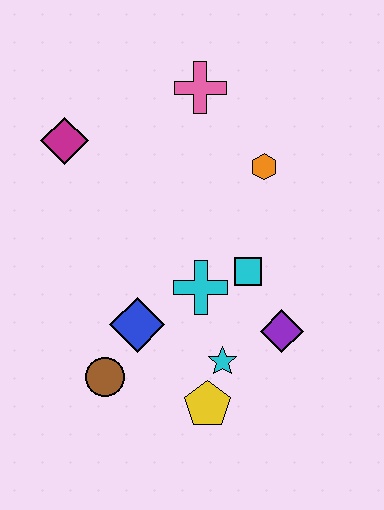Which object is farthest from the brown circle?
The pink cross is farthest from the brown circle.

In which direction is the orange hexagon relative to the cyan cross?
The orange hexagon is above the cyan cross.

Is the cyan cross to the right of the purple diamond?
No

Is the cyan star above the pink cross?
No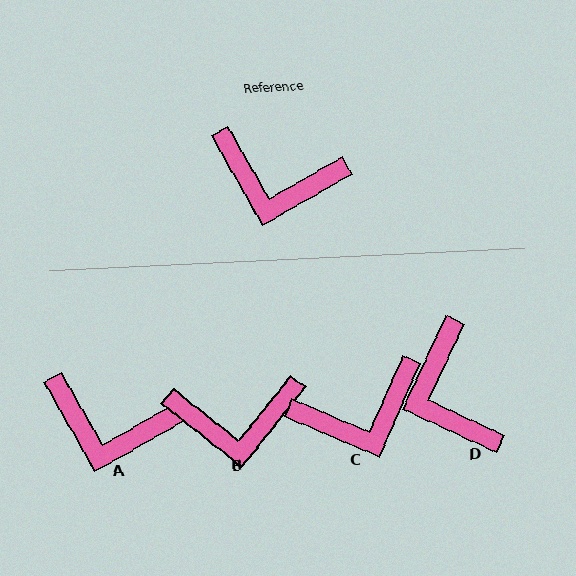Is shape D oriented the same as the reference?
No, it is off by about 55 degrees.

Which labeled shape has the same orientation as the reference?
A.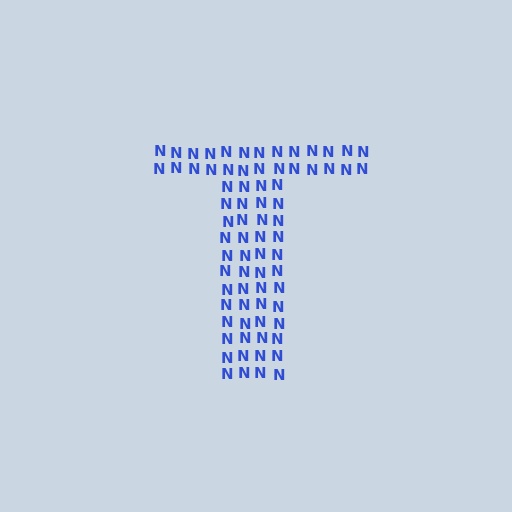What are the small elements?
The small elements are letter N's.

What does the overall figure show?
The overall figure shows the letter T.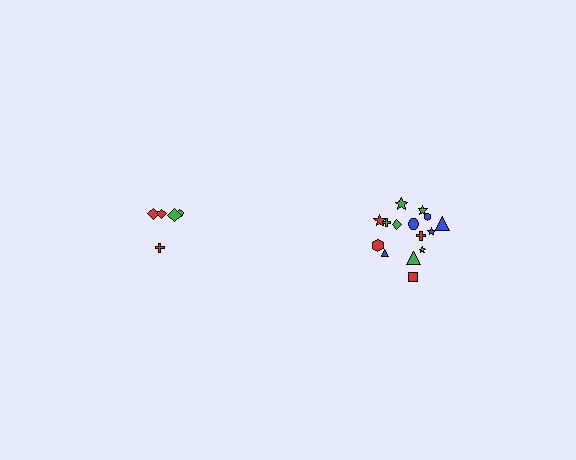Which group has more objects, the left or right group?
The right group.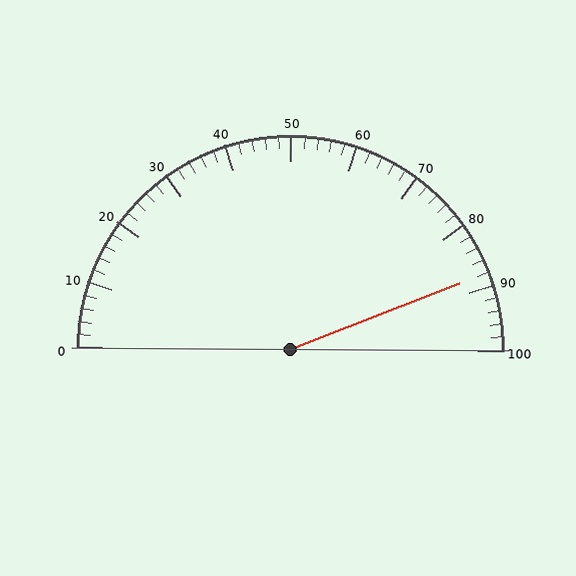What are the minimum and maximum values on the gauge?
The gauge ranges from 0 to 100.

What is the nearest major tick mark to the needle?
The nearest major tick mark is 90.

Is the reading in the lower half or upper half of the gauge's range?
The reading is in the upper half of the range (0 to 100).